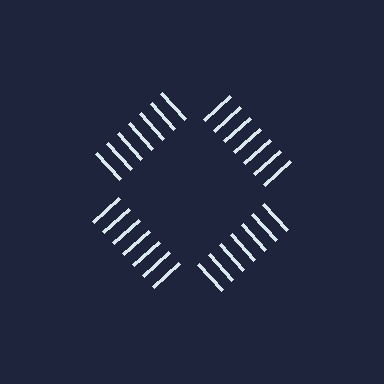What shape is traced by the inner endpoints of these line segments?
An illusory square — the line segments terminate on its edges but no continuous stroke is drawn.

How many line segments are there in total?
28 — 7 along each of the 4 edges.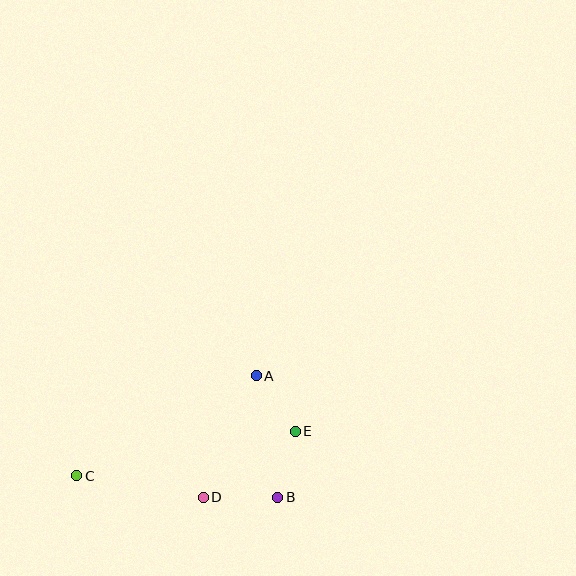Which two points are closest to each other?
Points A and E are closest to each other.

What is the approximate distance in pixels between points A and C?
The distance between A and C is approximately 205 pixels.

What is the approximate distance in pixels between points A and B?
The distance between A and B is approximately 123 pixels.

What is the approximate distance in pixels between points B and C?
The distance between B and C is approximately 202 pixels.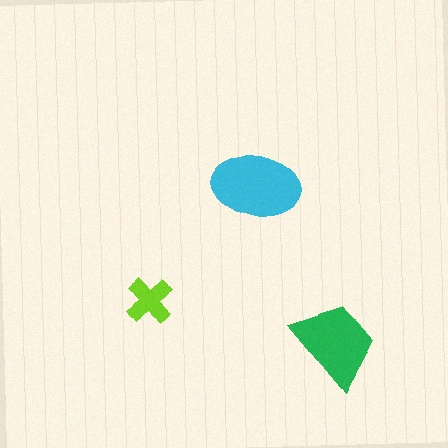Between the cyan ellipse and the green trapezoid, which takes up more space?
The cyan ellipse.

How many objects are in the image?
There are 3 objects in the image.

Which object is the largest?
The cyan ellipse.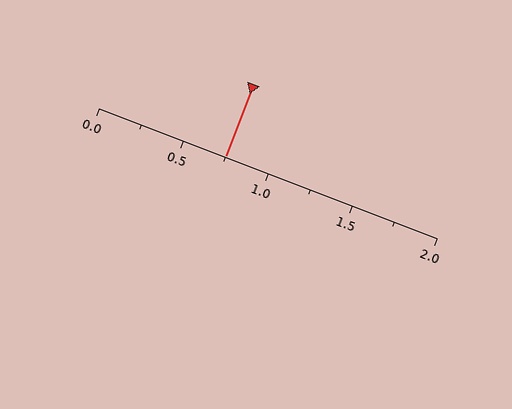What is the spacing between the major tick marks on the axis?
The major ticks are spaced 0.5 apart.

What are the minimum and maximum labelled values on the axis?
The axis runs from 0.0 to 2.0.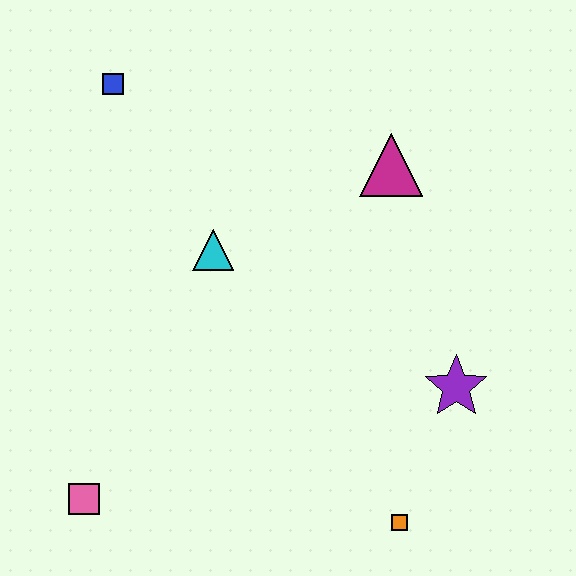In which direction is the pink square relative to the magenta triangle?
The pink square is below the magenta triangle.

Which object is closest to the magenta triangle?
The cyan triangle is closest to the magenta triangle.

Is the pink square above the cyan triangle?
No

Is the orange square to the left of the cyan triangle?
No